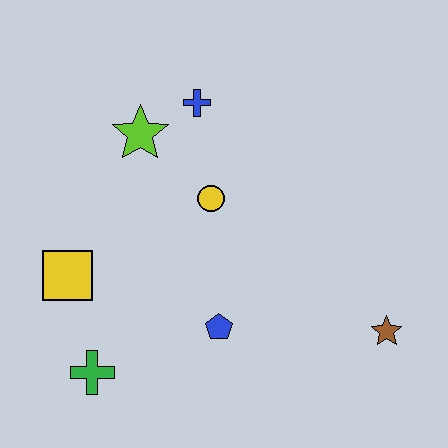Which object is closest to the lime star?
The blue cross is closest to the lime star.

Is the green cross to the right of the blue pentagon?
No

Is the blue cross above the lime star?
Yes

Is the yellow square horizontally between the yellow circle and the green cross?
No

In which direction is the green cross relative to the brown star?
The green cross is to the left of the brown star.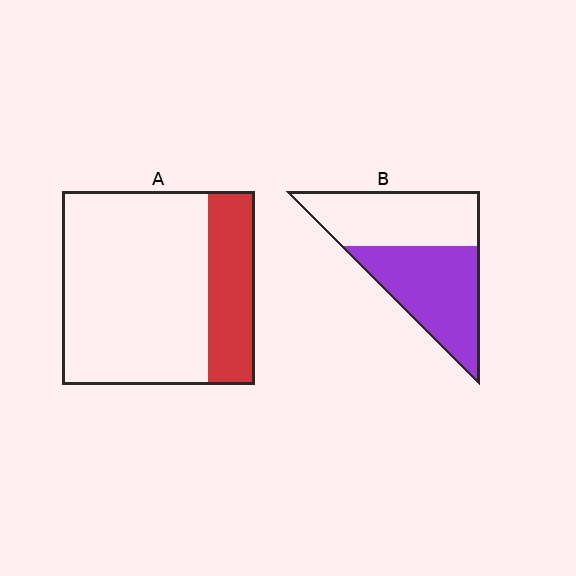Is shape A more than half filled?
No.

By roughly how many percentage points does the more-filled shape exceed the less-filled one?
By roughly 25 percentage points (B over A).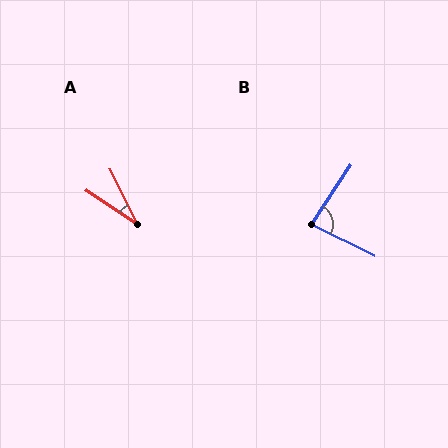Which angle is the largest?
B, at approximately 83 degrees.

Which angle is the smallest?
A, at approximately 30 degrees.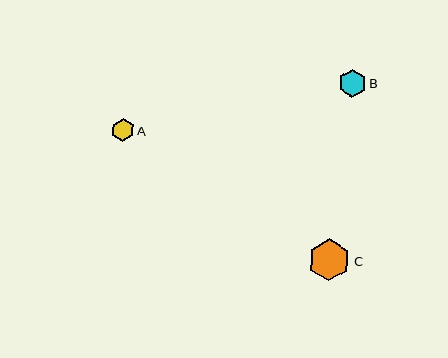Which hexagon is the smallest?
Hexagon A is the smallest with a size of approximately 23 pixels.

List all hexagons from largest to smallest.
From largest to smallest: C, B, A.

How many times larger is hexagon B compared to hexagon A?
Hexagon B is approximately 1.3 times the size of hexagon A.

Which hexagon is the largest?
Hexagon C is the largest with a size of approximately 41 pixels.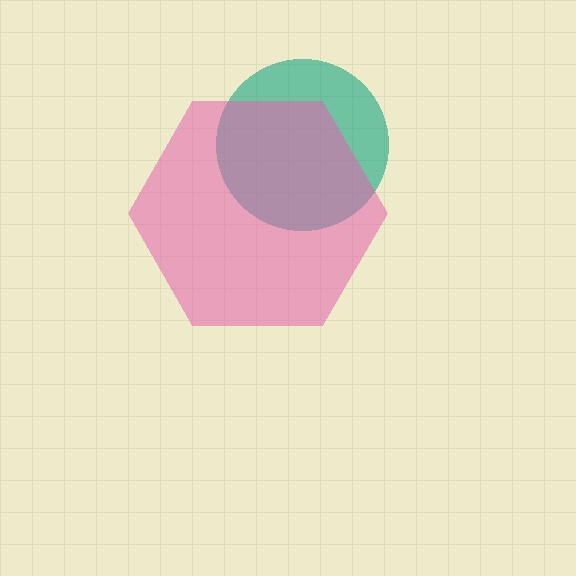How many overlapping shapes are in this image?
There are 2 overlapping shapes in the image.